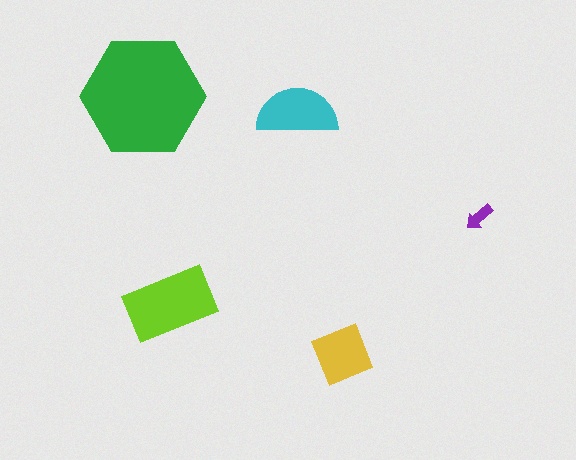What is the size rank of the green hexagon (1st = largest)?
1st.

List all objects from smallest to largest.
The purple arrow, the yellow diamond, the cyan semicircle, the lime rectangle, the green hexagon.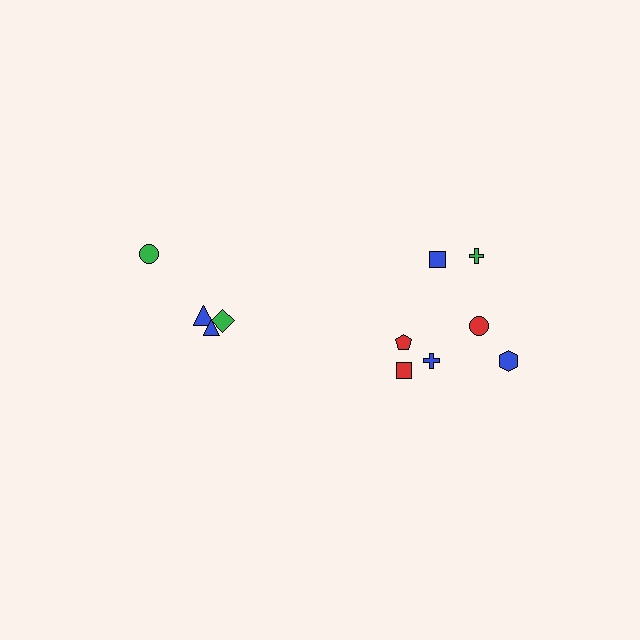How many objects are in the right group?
There are 7 objects.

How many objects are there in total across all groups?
There are 11 objects.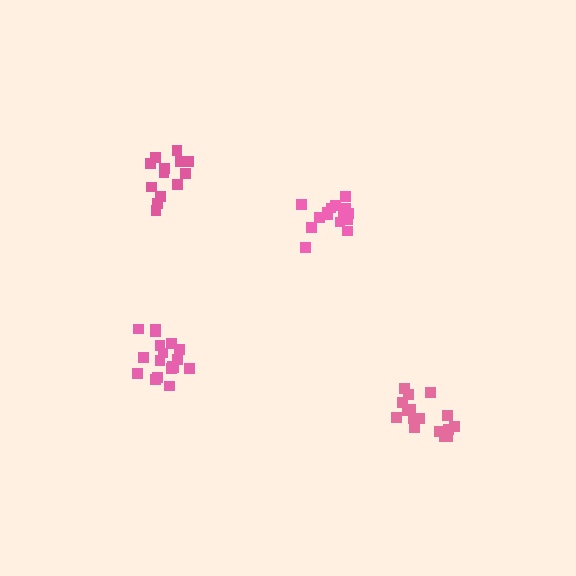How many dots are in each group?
Group 1: 16 dots, Group 2: 13 dots, Group 3: 18 dots, Group 4: 17 dots (64 total).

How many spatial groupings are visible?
There are 4 spatial groupings.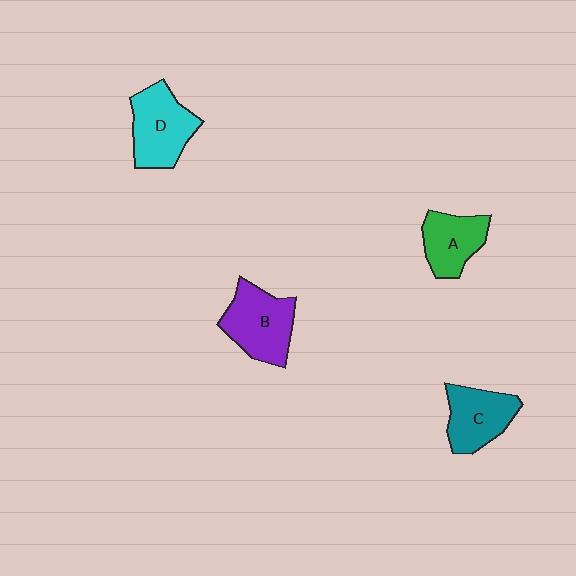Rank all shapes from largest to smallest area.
From largest to smallest: B (purple), D (cyan), C (teal), A (green).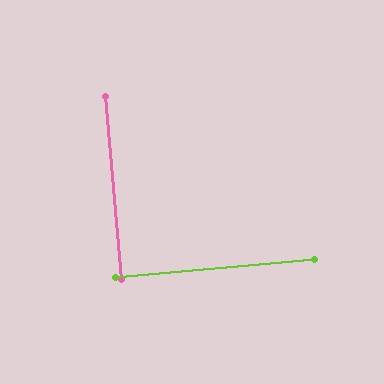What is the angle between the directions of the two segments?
Approximately 90 degrees.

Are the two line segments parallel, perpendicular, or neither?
Perpendicular — they meet at approximately 90°.